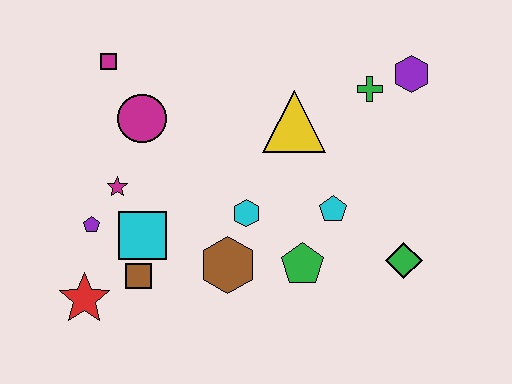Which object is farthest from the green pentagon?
The magenta square is farthest from the green pentagon.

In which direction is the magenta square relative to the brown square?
The magenta square is above the brown square.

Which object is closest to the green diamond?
The cyan pentagon is closest to the green diamond.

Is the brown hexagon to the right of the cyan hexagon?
No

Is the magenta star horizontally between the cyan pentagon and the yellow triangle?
No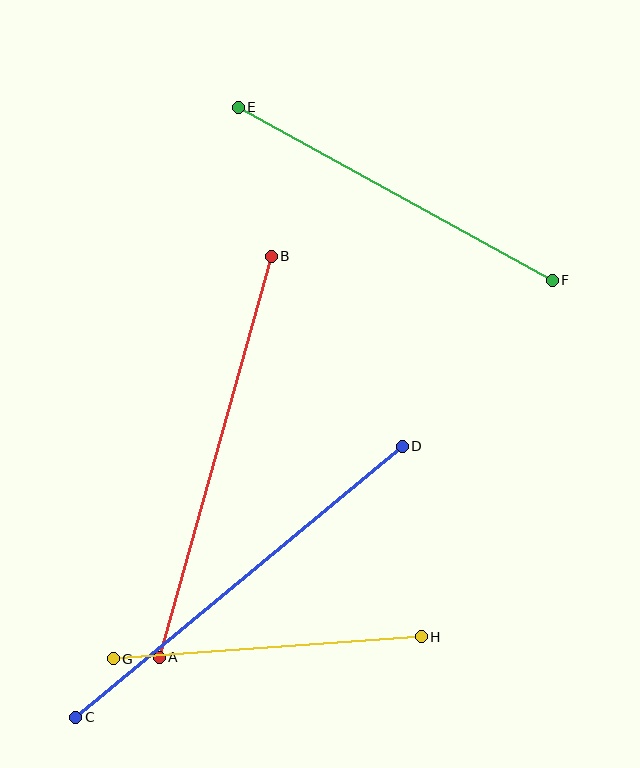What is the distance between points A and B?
The distance is approximately 416 pixels.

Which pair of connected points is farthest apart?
Points C and D are farthest apart.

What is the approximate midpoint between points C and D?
The midpoint is at approximately (239, 582) pixels.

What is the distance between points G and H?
The distance is approximately 309 pixels.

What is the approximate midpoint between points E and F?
The midpoint is at approximately (395, 194) pixels.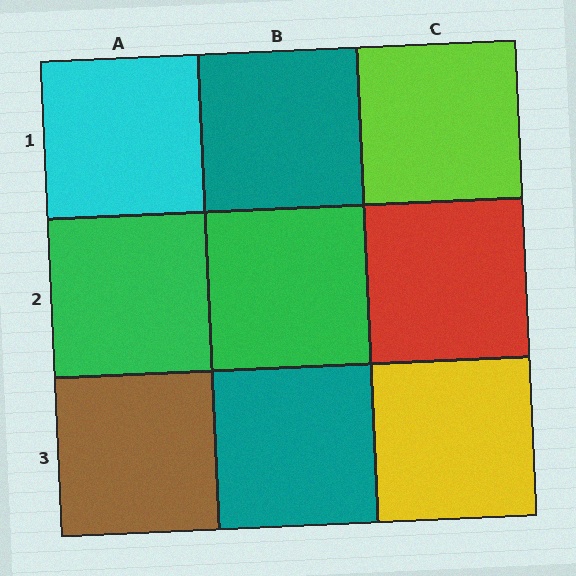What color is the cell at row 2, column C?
Red.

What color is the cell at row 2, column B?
Green.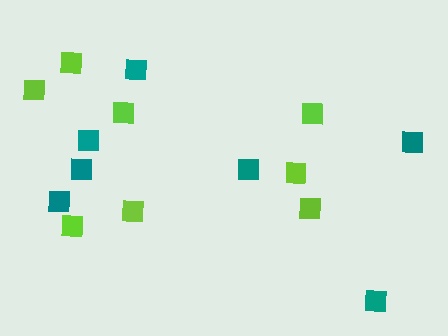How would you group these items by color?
There are 2 groups: one group of lime squares (8) and one group of teal squares (7).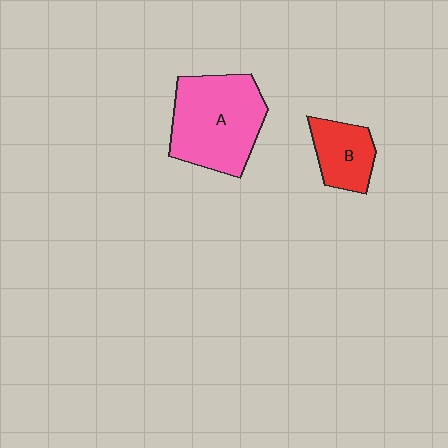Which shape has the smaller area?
Shape B (red).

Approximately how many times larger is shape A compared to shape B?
Approximately 2.1 times.